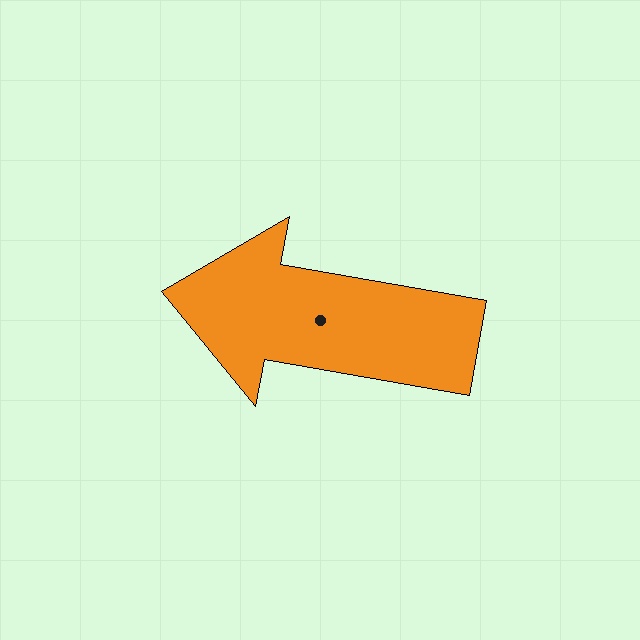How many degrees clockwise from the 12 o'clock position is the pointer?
Approximately 280 degrees.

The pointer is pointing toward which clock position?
Roughly 9 o'clock.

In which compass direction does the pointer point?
West.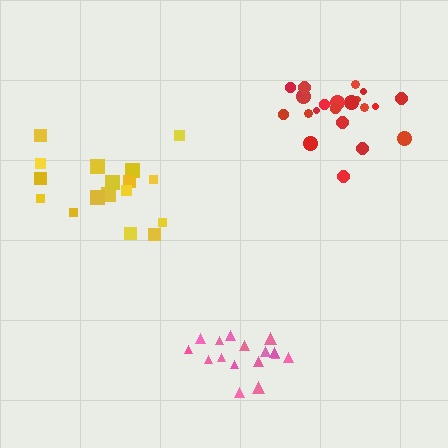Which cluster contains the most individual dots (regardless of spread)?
Red (22).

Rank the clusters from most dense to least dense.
red, pink, yellow.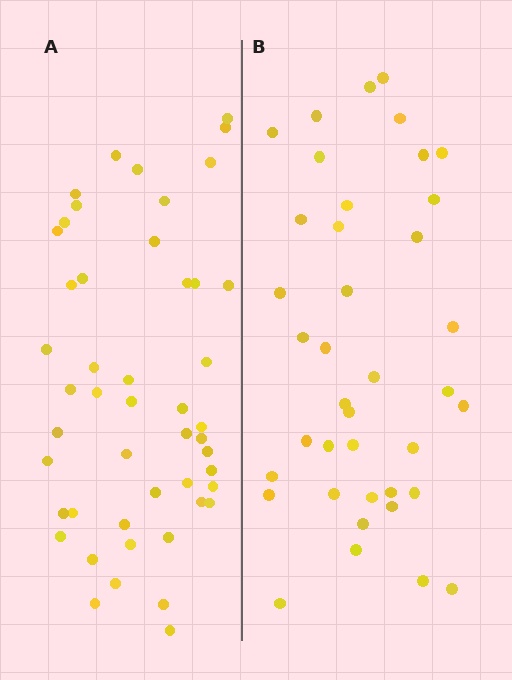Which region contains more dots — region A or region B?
Region A (the left region) has more dots.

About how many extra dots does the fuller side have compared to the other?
Region A has roughly 8 or so more dots than region B.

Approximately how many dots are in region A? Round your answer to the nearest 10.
About 50 dots. (The exact count is 48, which rounds to 50.)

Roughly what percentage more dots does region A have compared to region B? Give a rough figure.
About 25% more.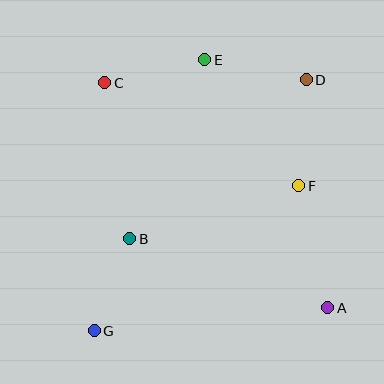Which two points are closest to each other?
Points B and G are closest to each other.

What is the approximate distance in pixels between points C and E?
The distance between C and E is approximately 103 pixels.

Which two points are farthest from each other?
Points D and G are farthest from each other.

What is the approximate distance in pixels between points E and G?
The distance between E and G is approximately 292 pixels.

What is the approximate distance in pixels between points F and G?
The distance between F and G is approximately 250 pixels.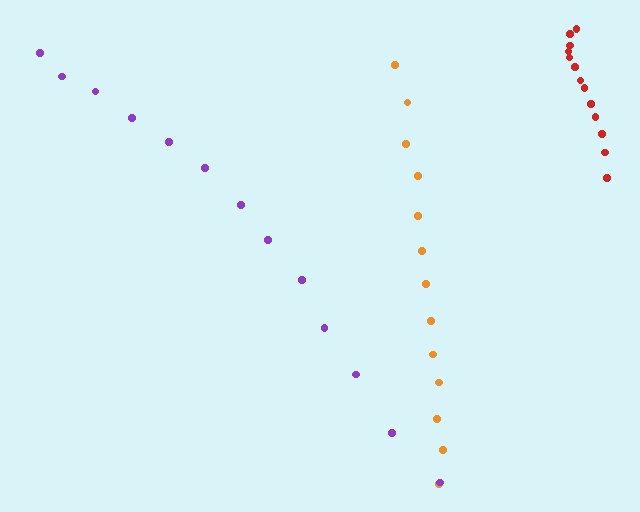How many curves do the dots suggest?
There are 3 distinct paths.